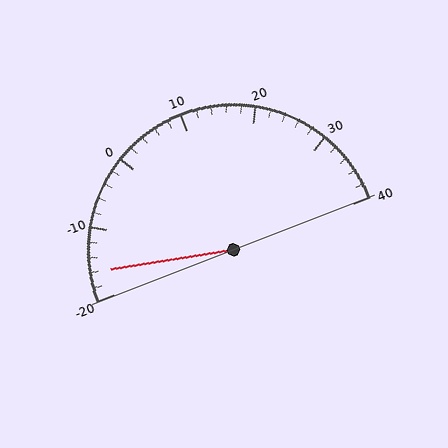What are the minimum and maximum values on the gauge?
The gauge ranges from -20 to 40.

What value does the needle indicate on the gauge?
The needle indicates approximately -16.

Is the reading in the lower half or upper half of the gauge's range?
The reading is in the lower half of the range (-20 to 40).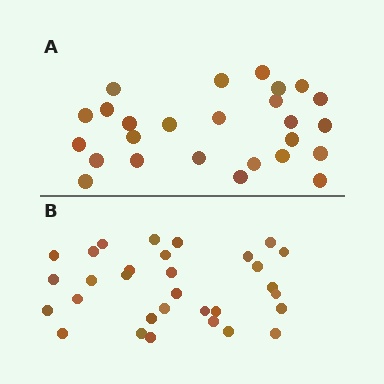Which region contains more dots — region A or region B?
Region B (the bottom region) has more dots.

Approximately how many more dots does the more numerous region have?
Region B has about 5 more dots than region A.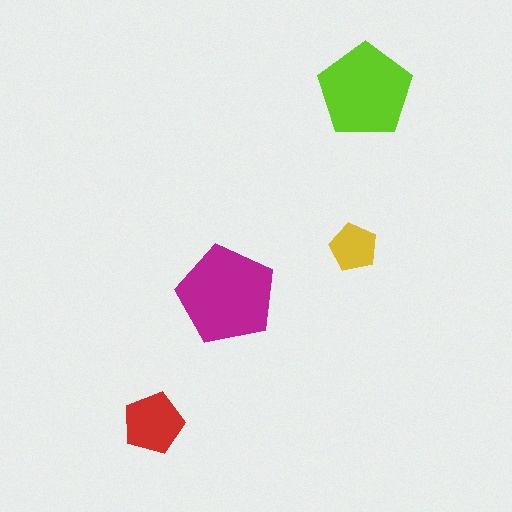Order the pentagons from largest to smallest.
the magenta one, the lime one, the red one, the yellow one.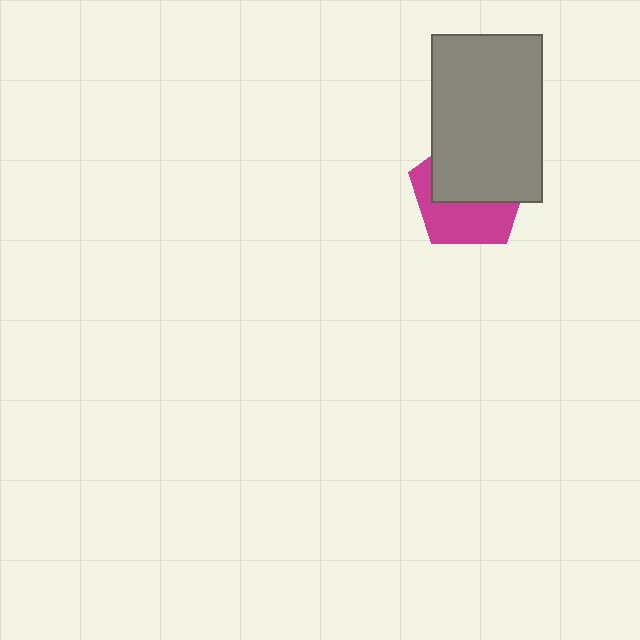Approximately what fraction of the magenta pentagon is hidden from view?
Roughly 55% of the magenta pentagon is hidden behind the gray rectangle.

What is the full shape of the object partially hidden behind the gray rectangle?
The partially hidden object is a magenta pentagon.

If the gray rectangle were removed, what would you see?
You would see the complete magenta pentagon.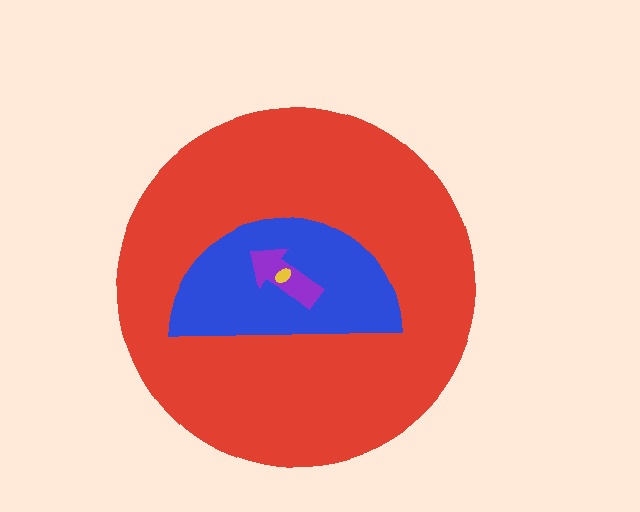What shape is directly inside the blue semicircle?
The purple arrow.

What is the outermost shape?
The red circle.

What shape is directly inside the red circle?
The blue semicircle.